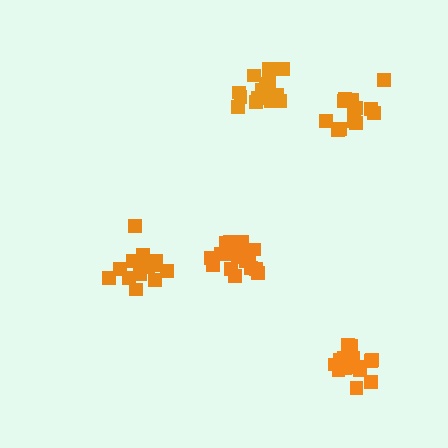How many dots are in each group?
Group 1: 15 dots, Group 2: 19 dots, Group 3: 13 dots, Group 4: 17 dots, Group 5: 16 dots (80 total).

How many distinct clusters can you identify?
There are 5 distinct clusters.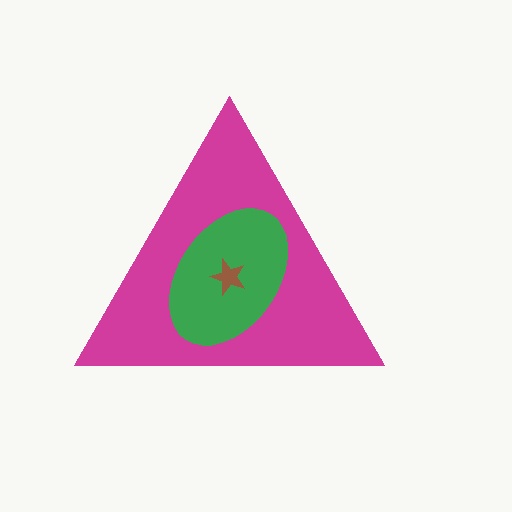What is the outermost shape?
The magenta triangle.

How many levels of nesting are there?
3.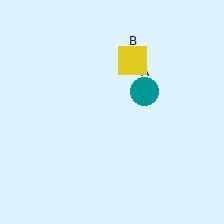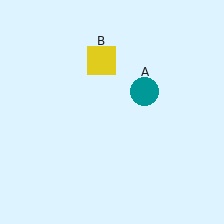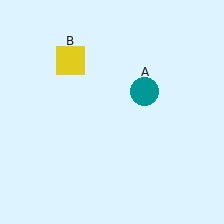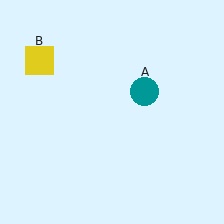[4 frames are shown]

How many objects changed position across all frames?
1 object changed position: yellow square (object B).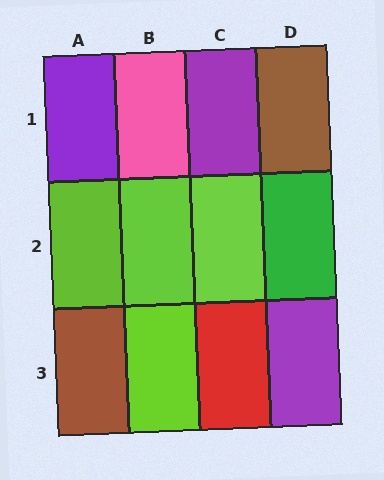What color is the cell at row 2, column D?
Green.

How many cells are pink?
1 cell is pink.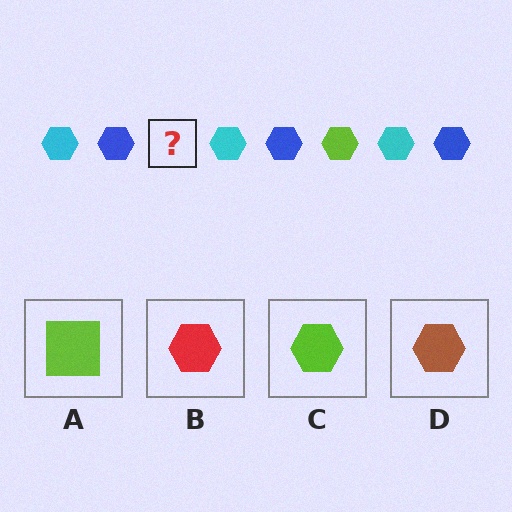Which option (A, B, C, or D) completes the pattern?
C.